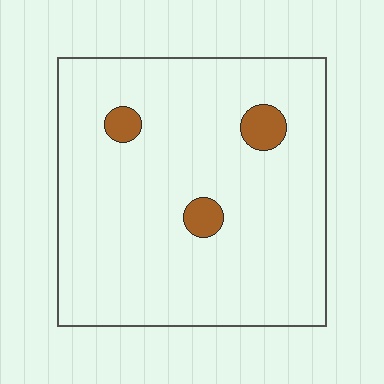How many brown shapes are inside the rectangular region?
3.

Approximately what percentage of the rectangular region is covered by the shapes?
Approximately 5%.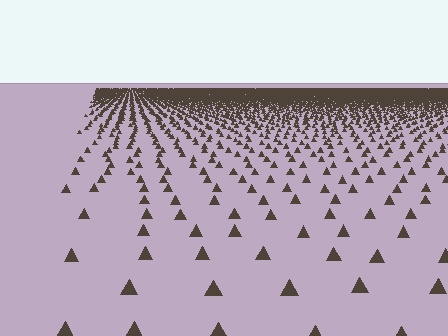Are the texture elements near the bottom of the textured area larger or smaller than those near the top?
Larger. Near the bottom, elements are closer to the viewer and appear at a bigger on-screen size.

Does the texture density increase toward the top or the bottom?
Density increases toward the top.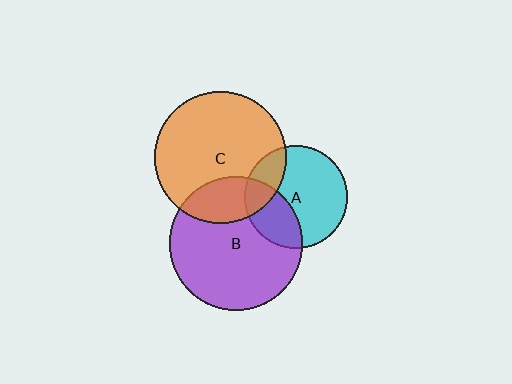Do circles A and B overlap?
Yes.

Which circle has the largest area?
Circle B (purple).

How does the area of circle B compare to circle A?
Approximately 1.7 times.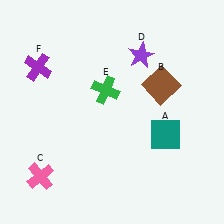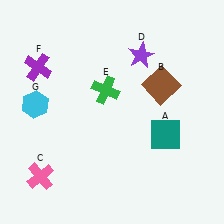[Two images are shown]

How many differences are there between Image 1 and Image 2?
There is 1 difference between the two images.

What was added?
A cyan hexagon (G) was added in Image 2.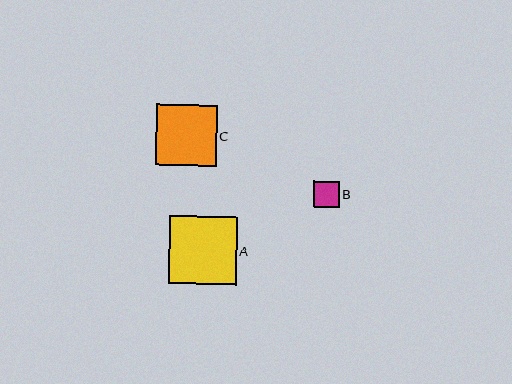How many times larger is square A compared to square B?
Square A is approximately 2.6 times the size of square B.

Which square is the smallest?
Square B is the smallest with a size of approximately 26 pixels.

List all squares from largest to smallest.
From largest to smallest: A, C, B.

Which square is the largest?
Square A is the largest with a size of approximately 68 pixels.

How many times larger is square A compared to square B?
Square A is approximately 2.6 times the size of square B.